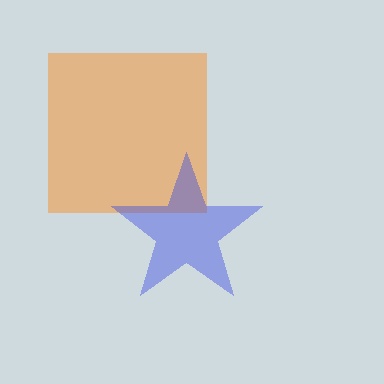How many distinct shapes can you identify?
There are 2 distinct shapes: an orange square, a blue star.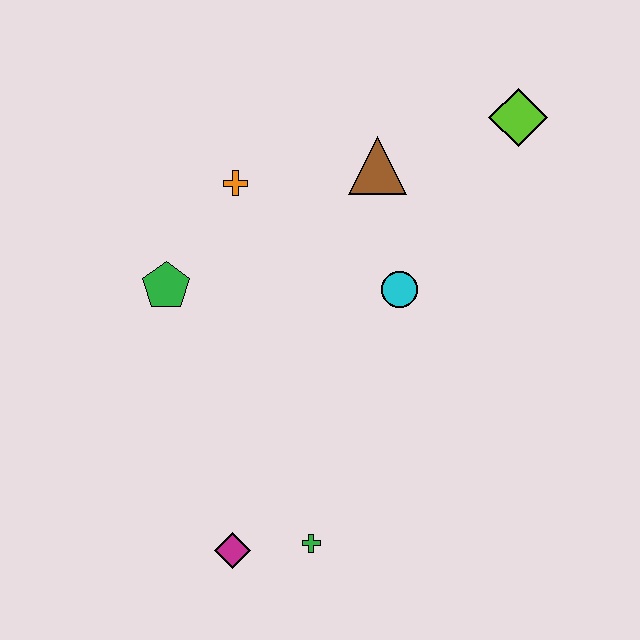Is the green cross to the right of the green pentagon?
Yes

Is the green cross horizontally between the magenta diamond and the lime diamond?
Yes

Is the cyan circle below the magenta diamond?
No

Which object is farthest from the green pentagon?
The lime diamond is farthest from the green pentagon.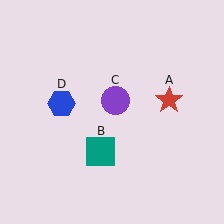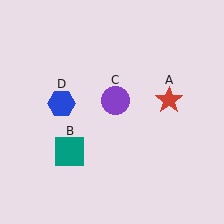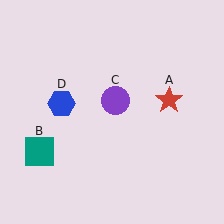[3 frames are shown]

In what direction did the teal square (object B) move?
The teal square (object B) moved left.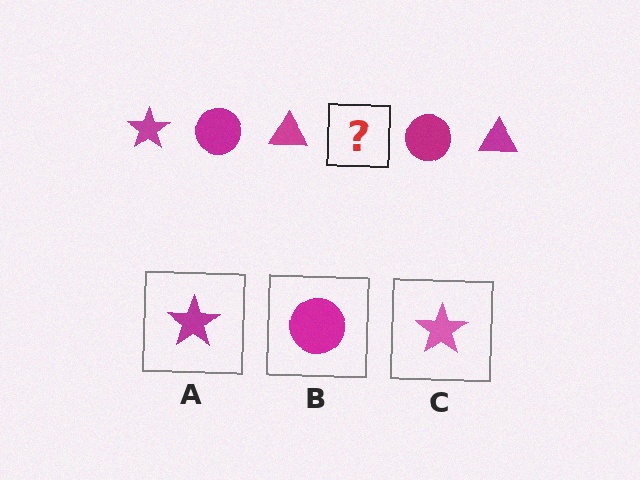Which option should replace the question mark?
Option A.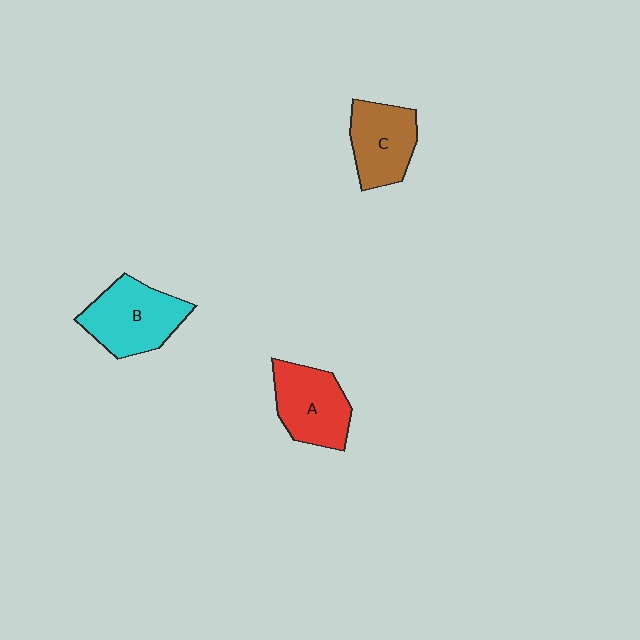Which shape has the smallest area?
Shape C (brown).